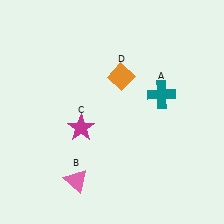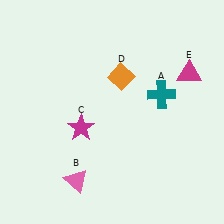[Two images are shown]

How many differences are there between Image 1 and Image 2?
There is 1 difference between the two images.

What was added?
A magenta triangle (E) was added in Image 2.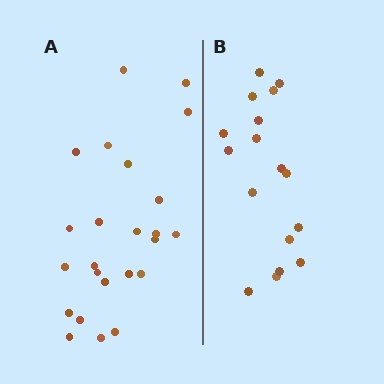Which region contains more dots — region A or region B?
Region A (the left region) has more dots.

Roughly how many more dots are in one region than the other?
Region A has roughly 8 or so more dots than region B.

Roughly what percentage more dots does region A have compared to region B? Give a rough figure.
About 40% more.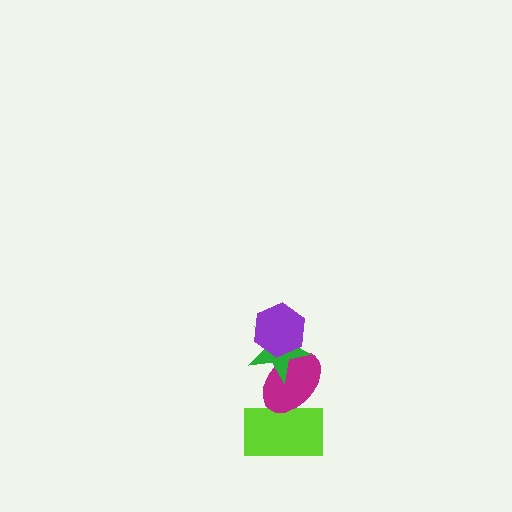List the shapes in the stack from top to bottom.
From top to bottom: the purple hexagon, the green star, the magenta ellipse, the lime rectangle.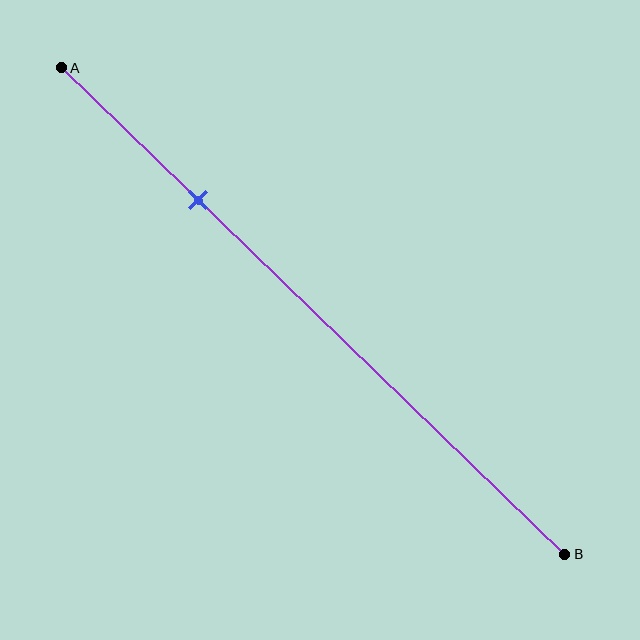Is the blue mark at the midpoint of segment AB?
No, the mark is at about 25% from A, not at the 50% midpoint.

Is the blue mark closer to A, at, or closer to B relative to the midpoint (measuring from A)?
The blue mark is closer to point A than the midpoint of segment AB.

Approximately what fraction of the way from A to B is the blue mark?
The blue mark is approximately 25% of the way from A to B.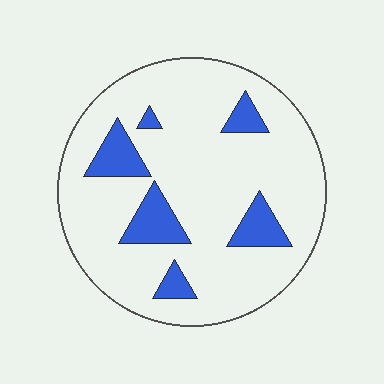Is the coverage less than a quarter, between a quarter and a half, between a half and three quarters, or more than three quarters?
Less than a quarter.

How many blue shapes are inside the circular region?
6.